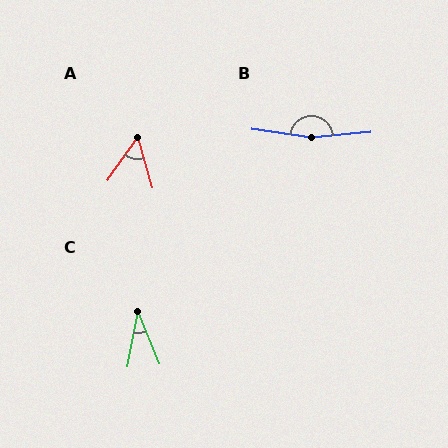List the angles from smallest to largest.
C (33°), A (51°), B (167°).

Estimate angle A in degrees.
Approximately 51 degrees.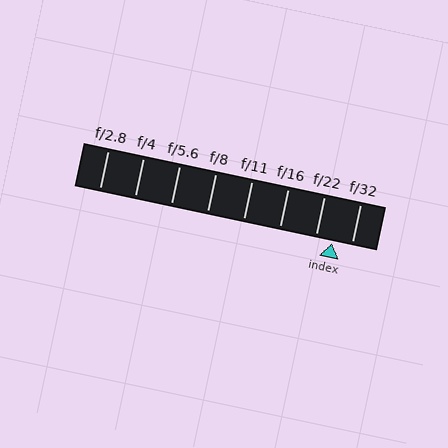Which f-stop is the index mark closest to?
The index mark is closest to f/22.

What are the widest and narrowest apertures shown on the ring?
The widest aperture shown is f/2.8 and the narrowest is f/32.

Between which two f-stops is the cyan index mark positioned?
The index mark is between f/22 and f/32.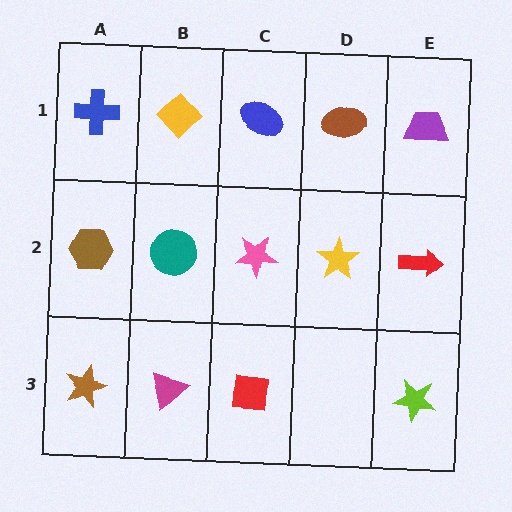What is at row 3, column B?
A magenta triangle.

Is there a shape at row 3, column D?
No, that cell is empty.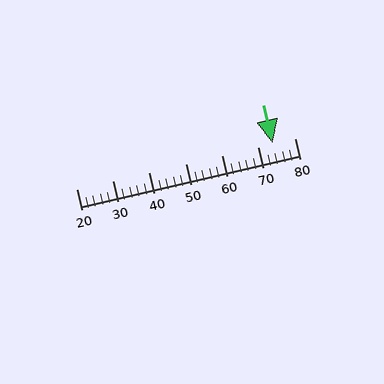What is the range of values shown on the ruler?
The ruler shows values from 20 to 80.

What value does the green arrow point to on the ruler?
The green arrow points to approximately 74.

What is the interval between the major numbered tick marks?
The major tick marks are spaced 10 units apart.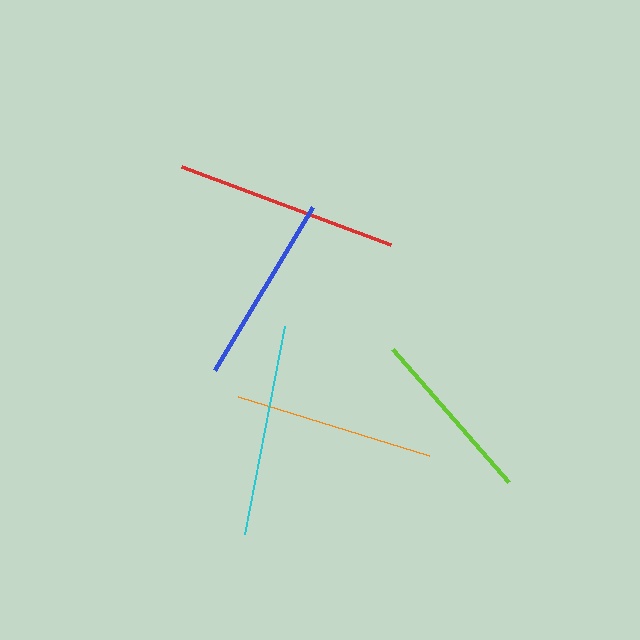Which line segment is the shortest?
The lime line is the shortest at approximately 176 pixels.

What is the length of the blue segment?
The blue segment is approximately 191 pixels long.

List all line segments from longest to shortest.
From longest to shortest: red, cyan, orange, blue, lime.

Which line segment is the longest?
The red line is the longest at approximately 224 pixels.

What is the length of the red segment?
The red segment is approximately 224 pixels long.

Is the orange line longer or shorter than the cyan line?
The cyan line is longer than the orange line.